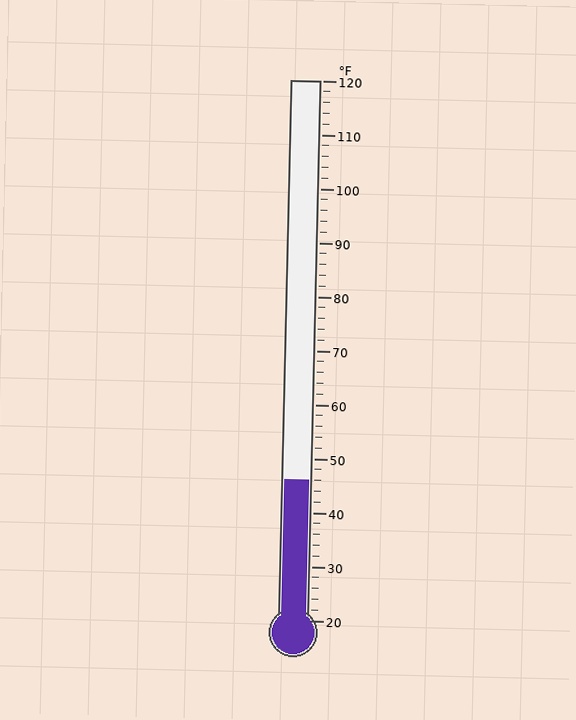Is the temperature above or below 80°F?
The temperature is below 80°F.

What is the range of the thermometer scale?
The thermometer scale ranges from 20°F to 120°F.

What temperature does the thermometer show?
The thermometer shows approximately 46°F.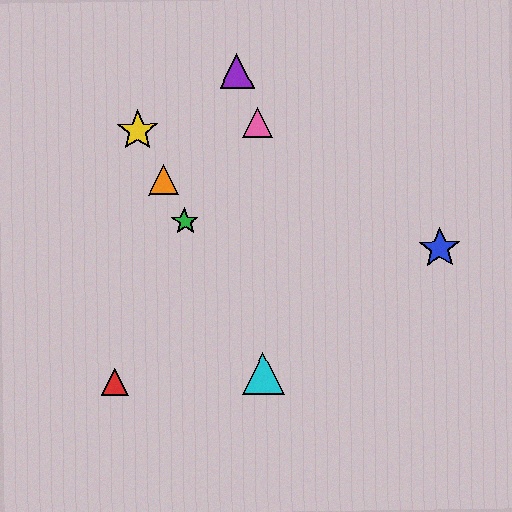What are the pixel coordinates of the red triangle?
The red triangle is at (115, 382).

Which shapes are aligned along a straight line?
The green star, the yellow star, the orange triangle, the cyan triangle are aligned along a straight line.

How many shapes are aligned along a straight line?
4 shapes (the green star, the yellow star, the orange triangle, the cyan triangle) are aligned along a straight line.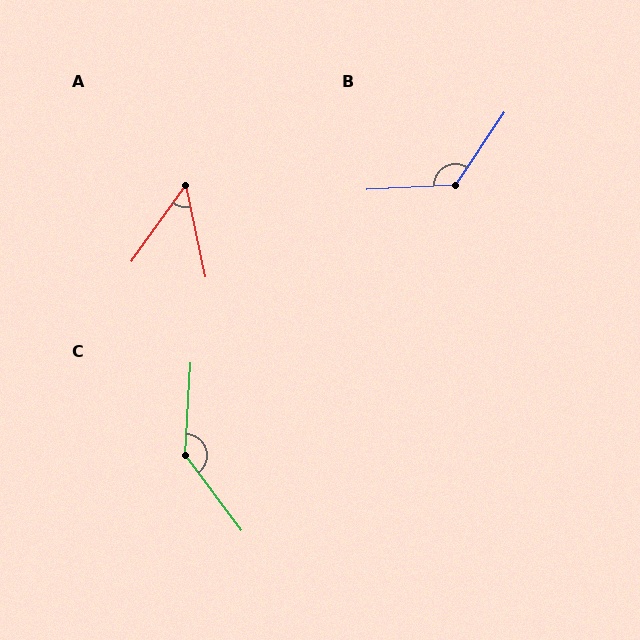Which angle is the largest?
C, at approximately 140 degrees.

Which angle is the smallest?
A, at approximately 47 degrees.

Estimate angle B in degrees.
Approximately 127 degrees.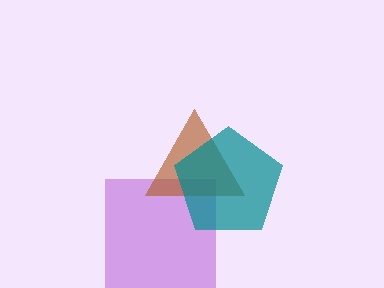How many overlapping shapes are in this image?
There are 3 overlapping shapes in the image.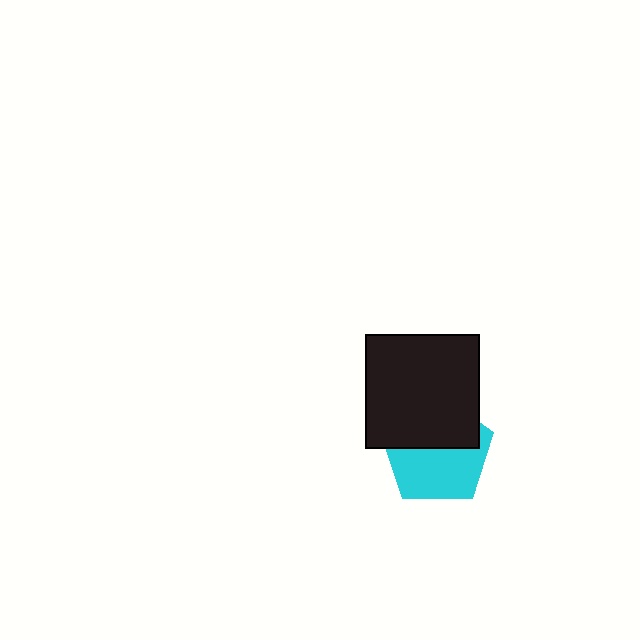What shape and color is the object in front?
The object in front is a black square.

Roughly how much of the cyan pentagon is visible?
About half of it is visible (roughly 54%).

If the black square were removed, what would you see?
You would see the complete cyan pentagon.